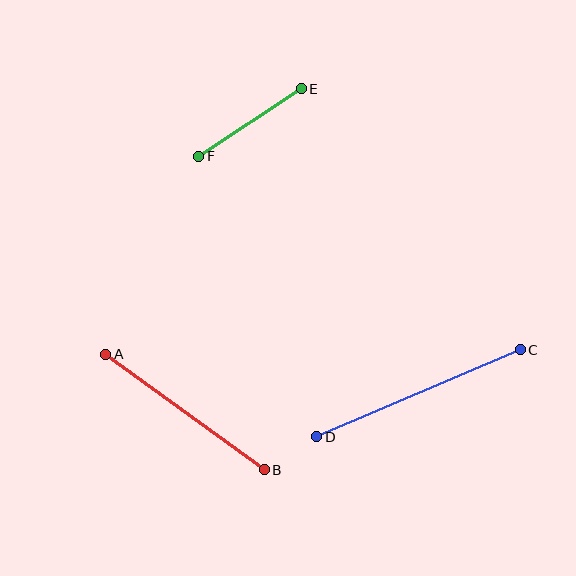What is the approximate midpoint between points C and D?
The midpoint is at approximately (418, 393) pixels.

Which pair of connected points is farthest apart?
Points C and D are farthest apart.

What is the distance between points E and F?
The distance is approximately 123 pixels.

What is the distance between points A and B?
The distance is approximately 196 pixels.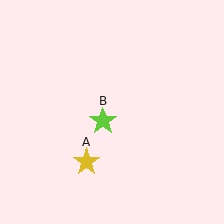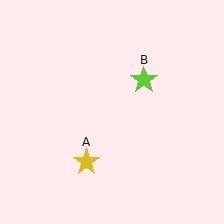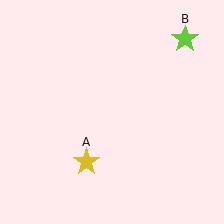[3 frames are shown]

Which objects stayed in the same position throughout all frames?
Yellow star (object A) remained stationary.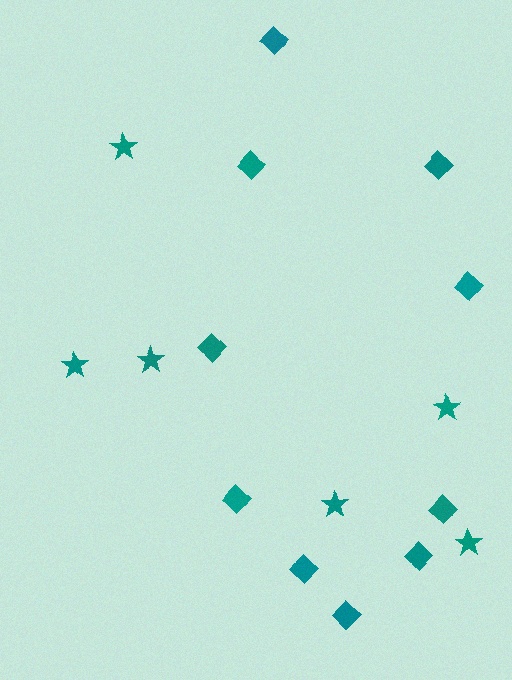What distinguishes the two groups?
There are 2 groups: one group of diamonds (10) and one group of stars (6).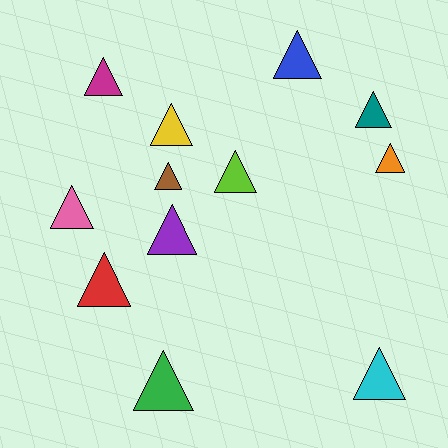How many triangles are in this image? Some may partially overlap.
There are 12 triangles.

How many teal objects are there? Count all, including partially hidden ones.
There is 1 teal object.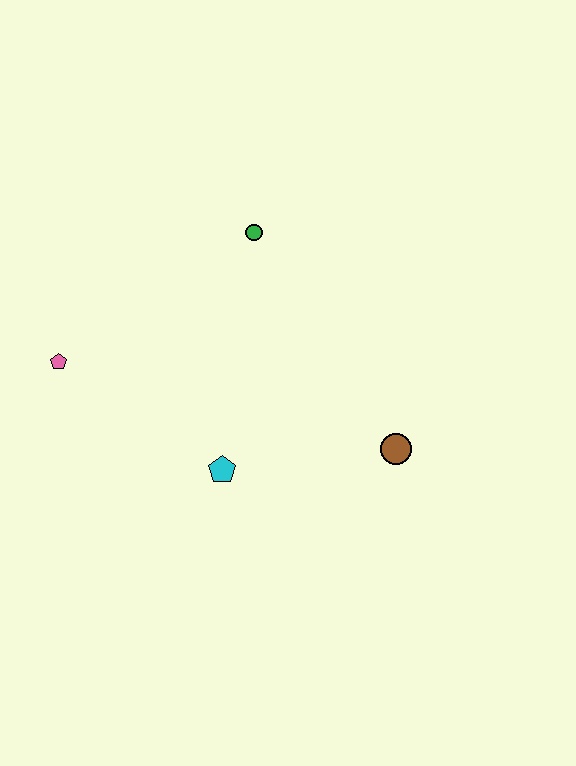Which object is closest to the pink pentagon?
The cyan pentagon is closest to the pink pentagon.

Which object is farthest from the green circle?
The brown circle is farthest from the green circle.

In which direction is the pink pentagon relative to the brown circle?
The pink pentagon is to the left of the brown circle.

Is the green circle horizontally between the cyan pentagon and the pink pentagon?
No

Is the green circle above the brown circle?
Yes